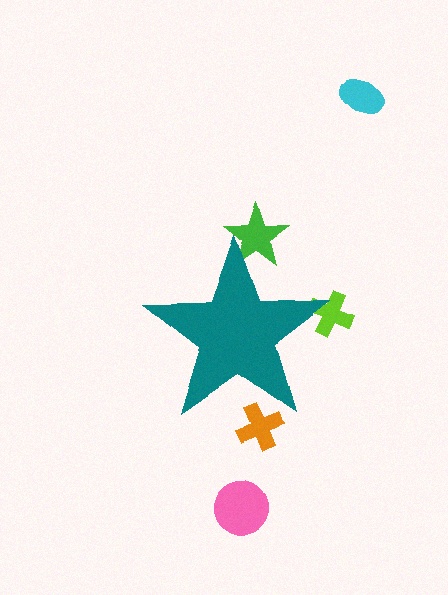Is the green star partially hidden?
Yes, the green star is partially hidden behind the teal star.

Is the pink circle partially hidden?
No, the pink circle is fully visible.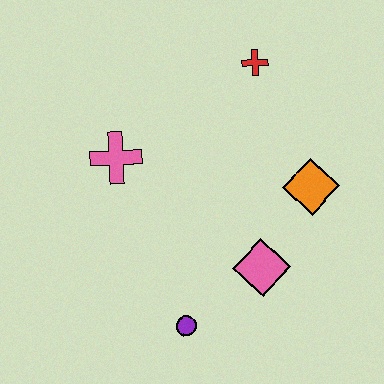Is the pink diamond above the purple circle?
Yes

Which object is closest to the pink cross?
The red cross is closest to the pink cross.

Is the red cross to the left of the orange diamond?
Yes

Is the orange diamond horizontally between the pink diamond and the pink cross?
No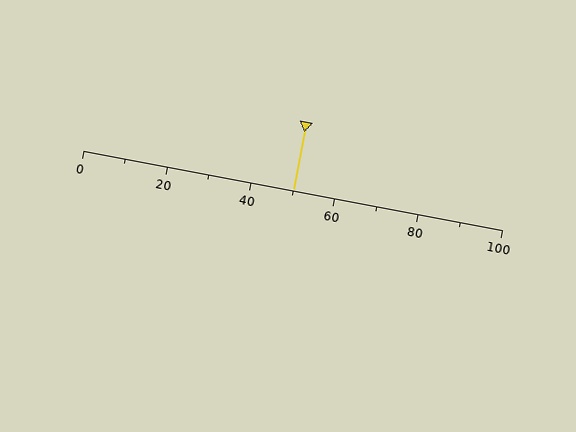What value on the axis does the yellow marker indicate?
The marker indicates approximately 50.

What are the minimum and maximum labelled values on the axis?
The axis runs from 0 to 100.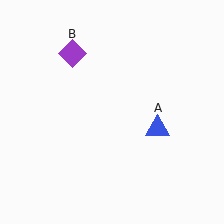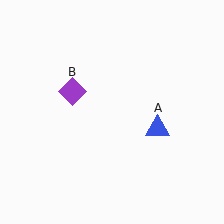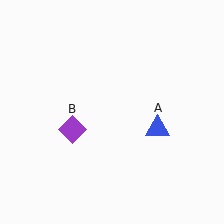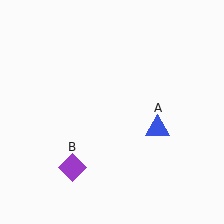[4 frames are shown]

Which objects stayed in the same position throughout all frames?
Blue triangle (object A) remained stationary.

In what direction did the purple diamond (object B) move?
The purple diamond (object B) moved down.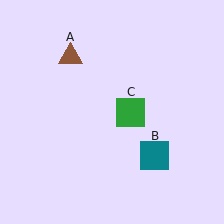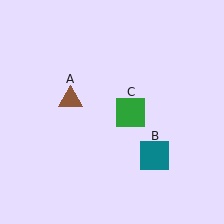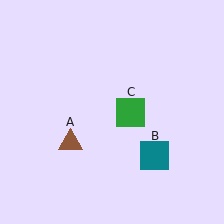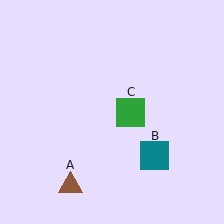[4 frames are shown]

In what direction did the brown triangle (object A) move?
The brown triangle (object A) moved down.